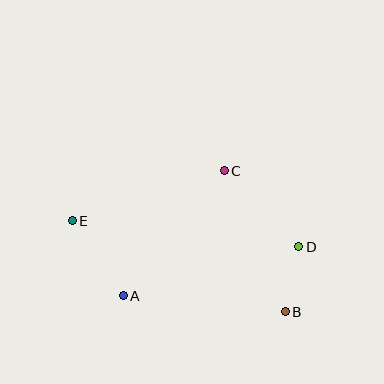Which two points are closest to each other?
Points B and D are closest to each other.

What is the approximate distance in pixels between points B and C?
The distance between B and C is approximately 154 pixels.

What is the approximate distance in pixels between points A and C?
The distance between A and C is approximately 161 pixels.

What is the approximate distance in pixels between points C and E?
The distance between C and E is approximately 160 pixels.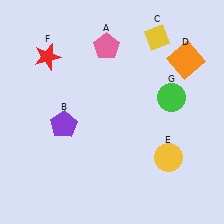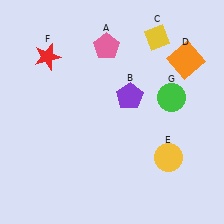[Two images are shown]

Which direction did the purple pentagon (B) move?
The purple pentagon (B) moved right.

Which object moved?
The purple pentagon (B) moved right.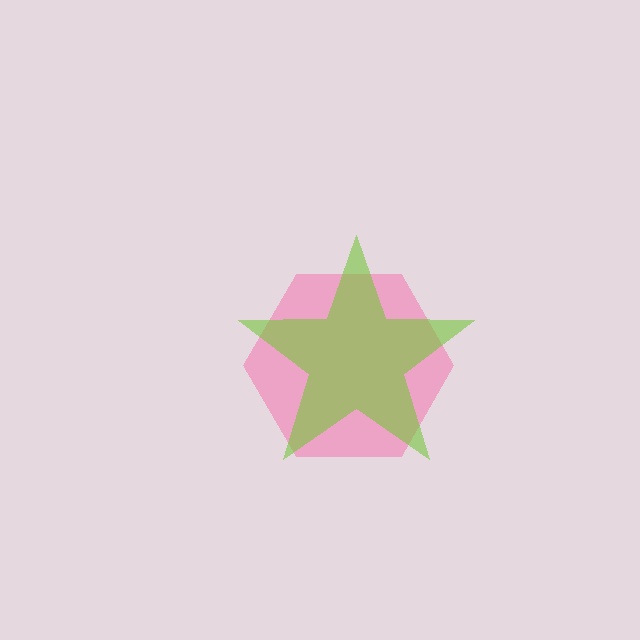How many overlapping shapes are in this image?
There are 2 overlapping shapes in the image.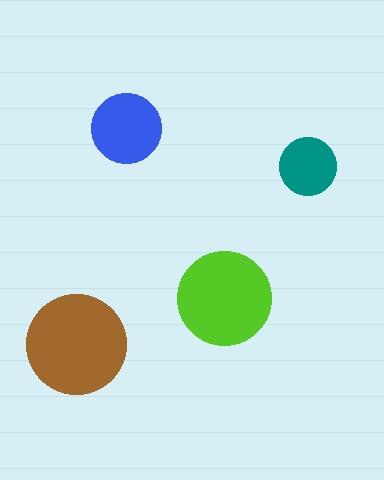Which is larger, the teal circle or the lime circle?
The lime one.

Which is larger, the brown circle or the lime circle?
The brown one.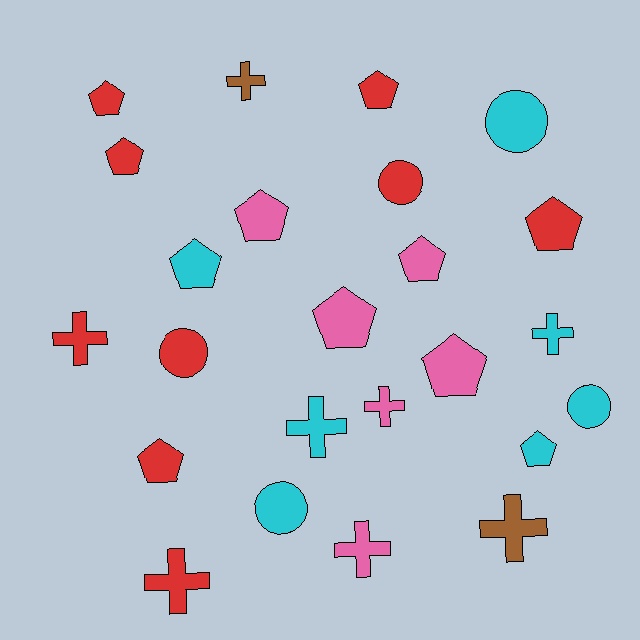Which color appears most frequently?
Red, with 9 objects.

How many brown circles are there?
There are no brown circles.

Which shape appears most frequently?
Pentagon, with 11 objects.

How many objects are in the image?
There are 24 objects.